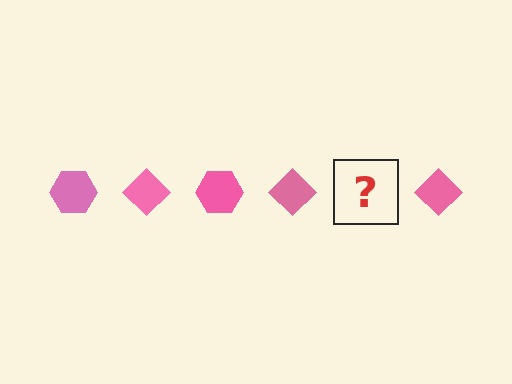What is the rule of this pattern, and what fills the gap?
The rule is that the pattern cycles through hexagon, diamond shapes in pink. The gap should be filled with a pink hexagon.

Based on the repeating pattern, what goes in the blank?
The blank should be a pink hexagon.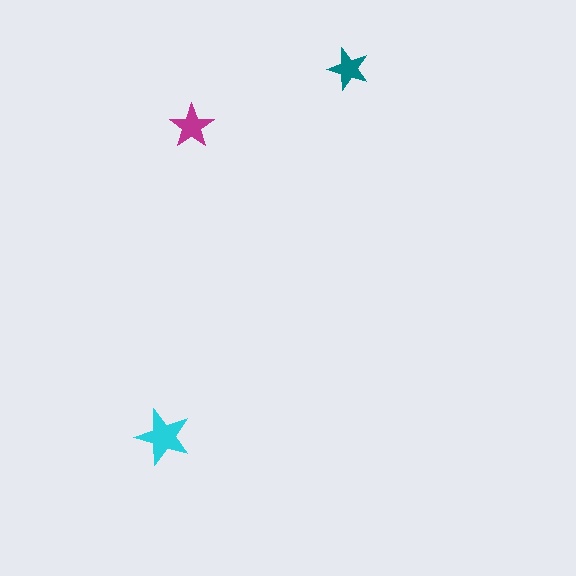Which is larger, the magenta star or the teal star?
The magenta one.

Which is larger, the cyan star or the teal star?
The cyan one.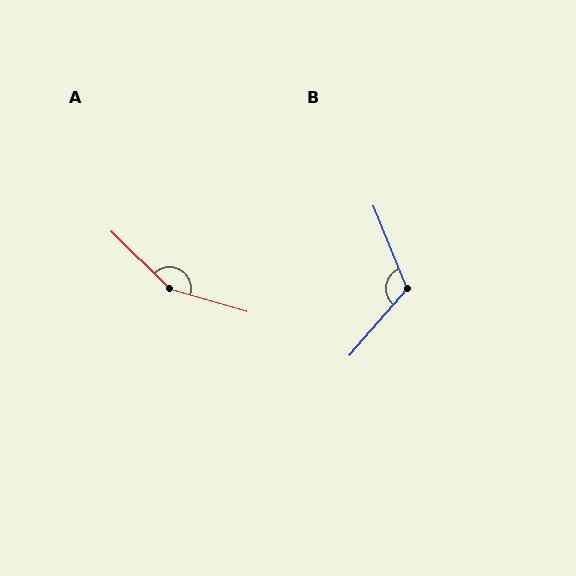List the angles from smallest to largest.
B (117°), A (152°).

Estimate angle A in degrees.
Approximately 152 degrees.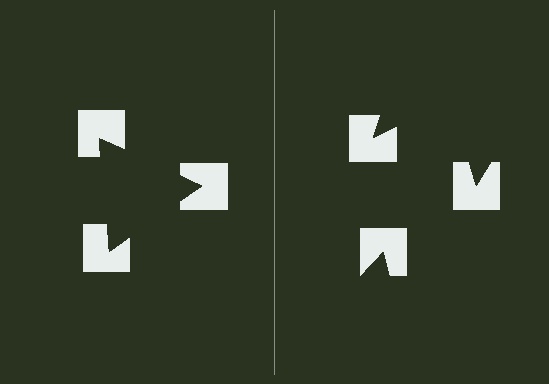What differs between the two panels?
The notched squares are positioned identically on both sides; only the wedge orientations differ. On the left they align to a triangle; on the right they are misaligned.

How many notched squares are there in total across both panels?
6 — 3 on each side.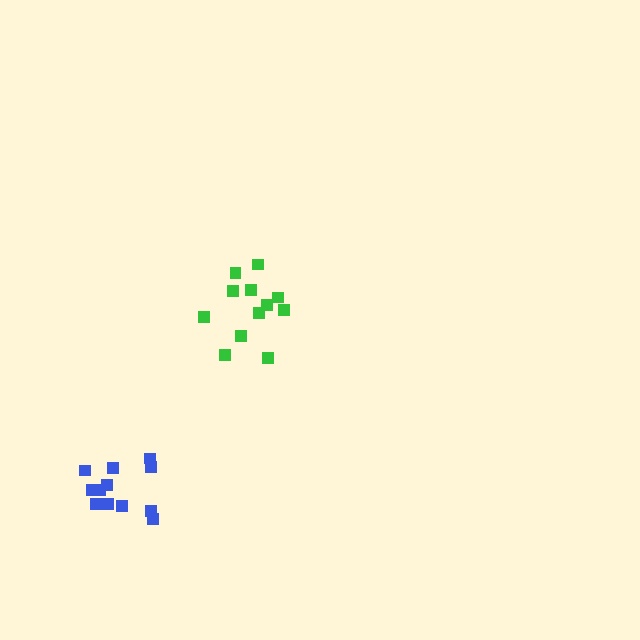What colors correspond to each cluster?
The clusters are colored: green, blue.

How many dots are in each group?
Group 1: 12 dots, Group 2: 12 dots (24 total).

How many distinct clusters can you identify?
There are 2 distinct clusters.